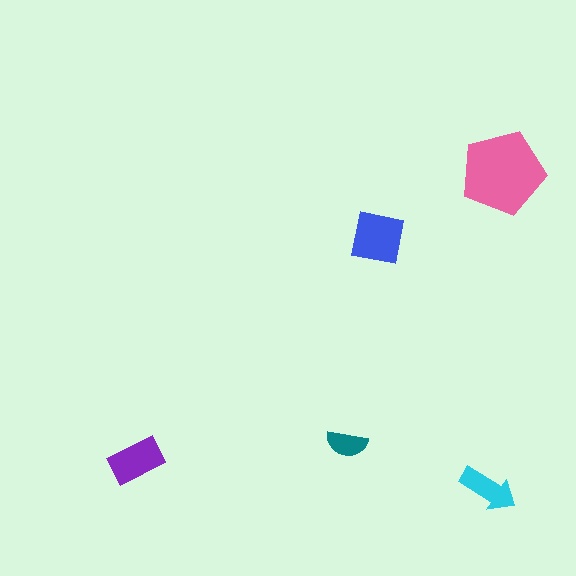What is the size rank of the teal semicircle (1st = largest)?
5th.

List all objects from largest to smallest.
The pink pentagon, the blue square, the purple rectangle, the cyan arrow, the teal semicircle.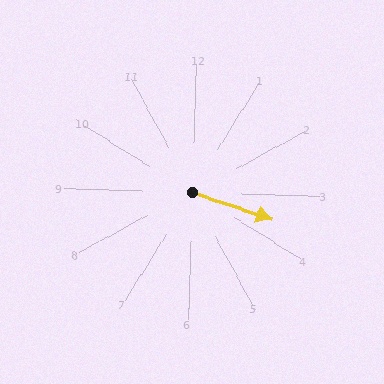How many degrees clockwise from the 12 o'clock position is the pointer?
Approximately 107 degrees.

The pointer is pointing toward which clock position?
Roughly 4 o'clock.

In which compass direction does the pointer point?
East.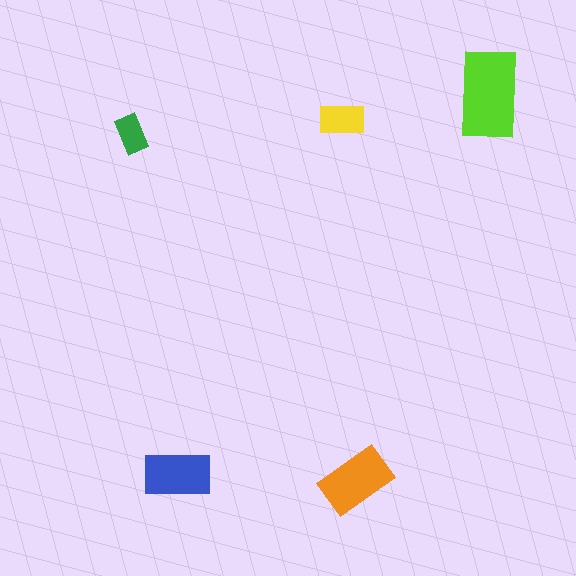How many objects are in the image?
There are 5 objects in the image.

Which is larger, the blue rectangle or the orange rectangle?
The orange one.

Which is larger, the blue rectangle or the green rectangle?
The blue one.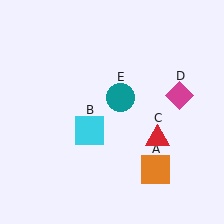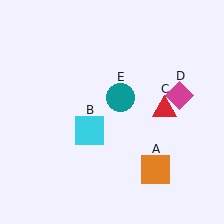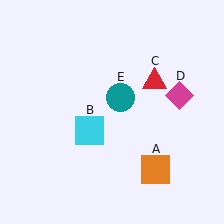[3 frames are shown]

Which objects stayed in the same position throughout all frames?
Orange square (object A) and cyan square (object B) and magenta diamond (object D) and teal circle (object E) remained stationary.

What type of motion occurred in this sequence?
The red triangle (object C) rotated counterclockwise around the center of the scene.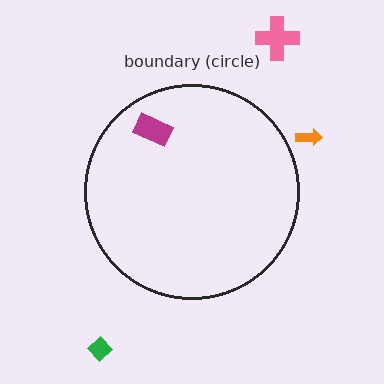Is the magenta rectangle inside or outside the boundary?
Inside.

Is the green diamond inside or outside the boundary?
Outside.